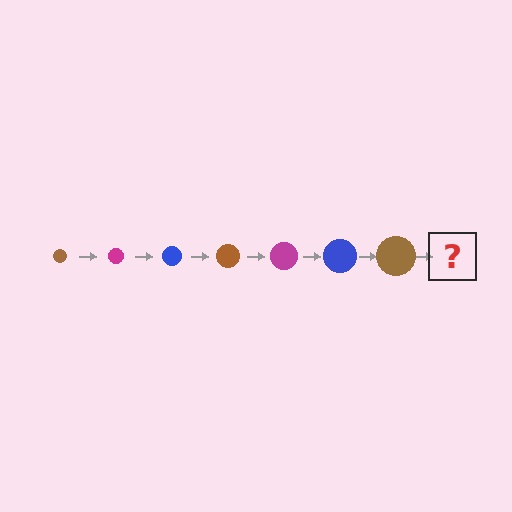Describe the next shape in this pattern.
It should be a magenta circle, larger than the previous one.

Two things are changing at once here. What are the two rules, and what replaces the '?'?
The two rules are that the circle grows larger each step and the color cycles through brown, magenta, and blue. The '?' should be a magenta circle, larger than the previous one.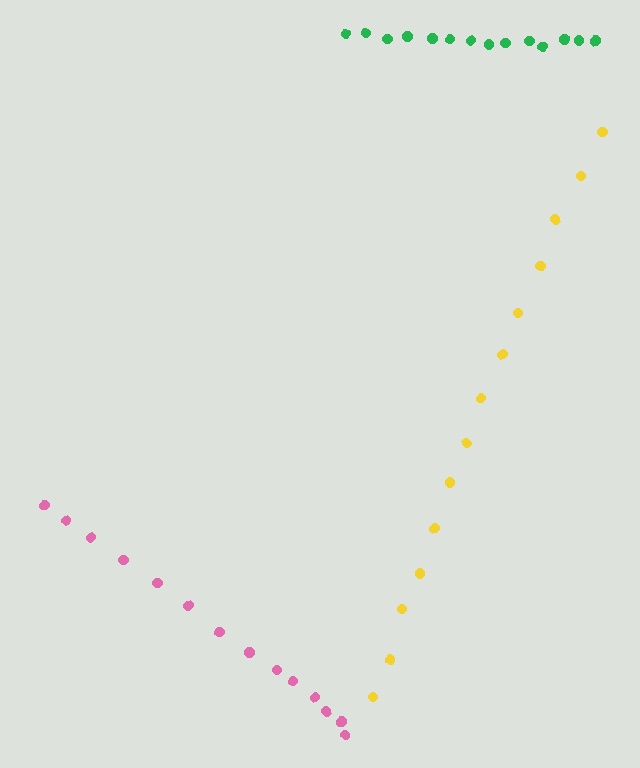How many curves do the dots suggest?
There are 3 distinct paths.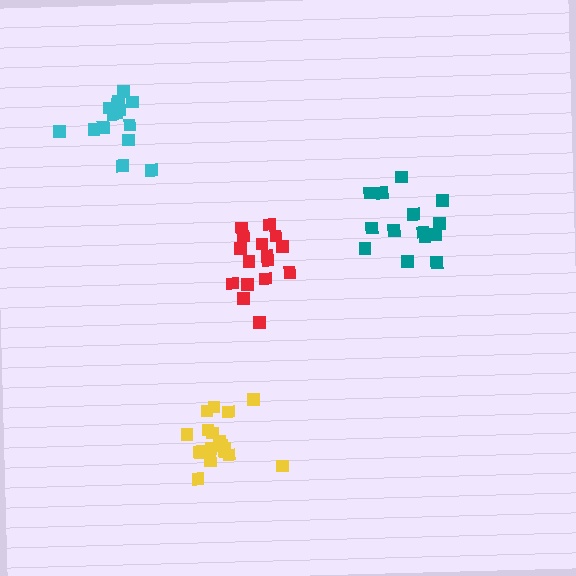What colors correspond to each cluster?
The clusters are colored: yellow, red, cyan, teal.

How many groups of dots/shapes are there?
There are 4 groups.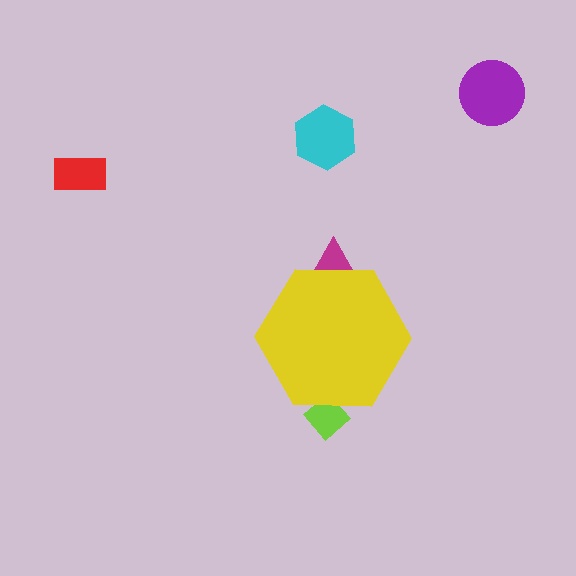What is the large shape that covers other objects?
A yellow hexagon.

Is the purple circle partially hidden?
No, the purple circle is fully visible.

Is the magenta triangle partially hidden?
Yes, the magenta triangle is partially hidden behind the yellow hexagon.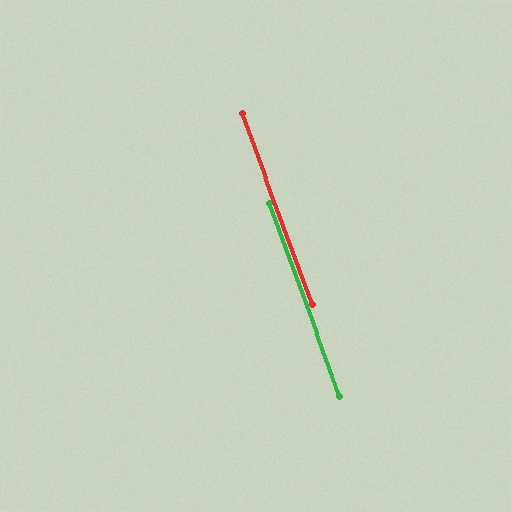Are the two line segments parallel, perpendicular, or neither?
Parallel — their directions differ by only 0.1°.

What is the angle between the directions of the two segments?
Approximately 0 degrees.